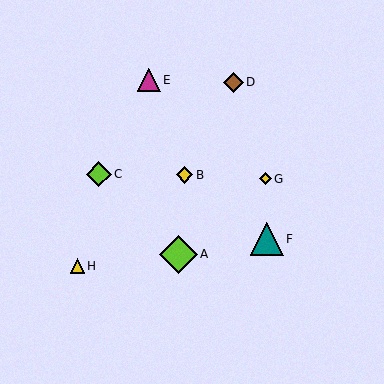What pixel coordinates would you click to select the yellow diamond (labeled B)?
Click at (185, 175) to select the yellow diamond B.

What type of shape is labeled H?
Shape H is a yellow triangle.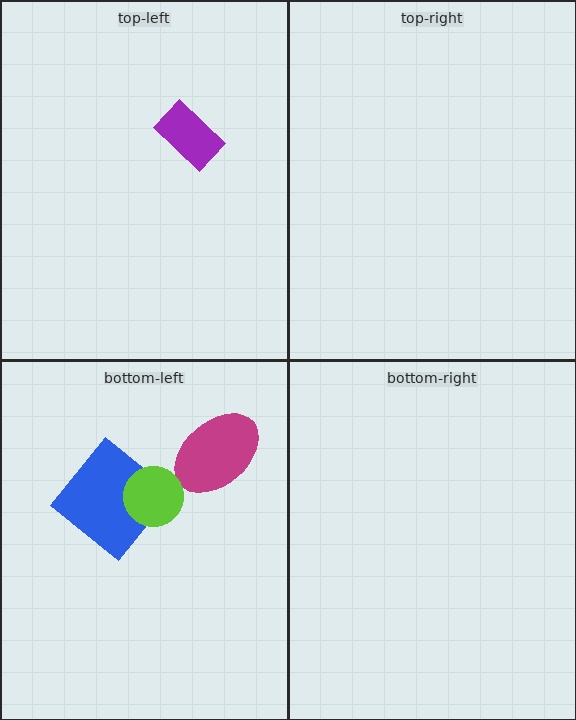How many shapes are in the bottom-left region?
3.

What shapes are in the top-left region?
The purple rectangle.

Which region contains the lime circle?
The bottom-left region.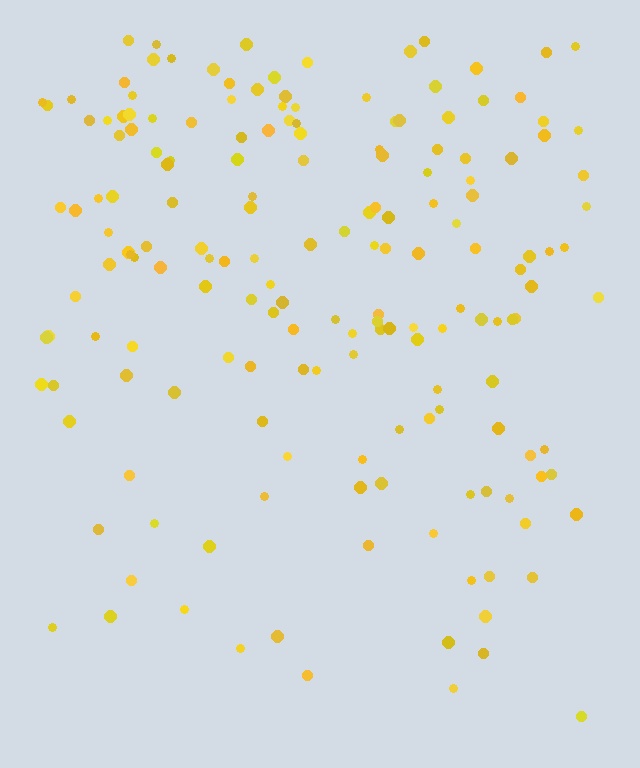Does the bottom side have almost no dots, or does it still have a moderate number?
Still a moderate number, just noticeably fewer than the top.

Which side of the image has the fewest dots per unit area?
The bottom.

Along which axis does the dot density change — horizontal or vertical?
Vertical.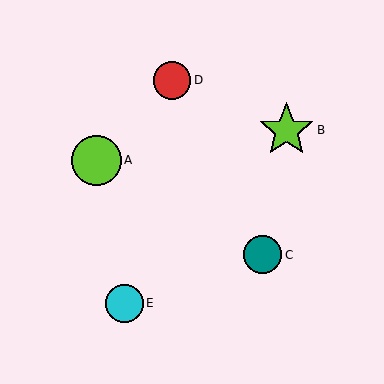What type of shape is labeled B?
Shape B is a lime star.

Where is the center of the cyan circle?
The center of the cyan circle is at (124, 303).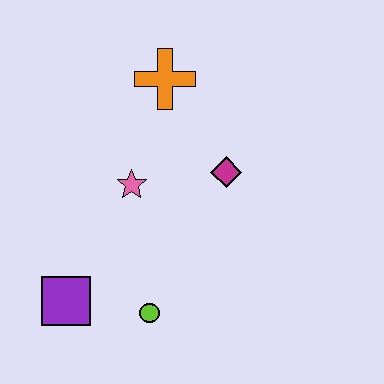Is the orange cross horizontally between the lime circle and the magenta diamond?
Yes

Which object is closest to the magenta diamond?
The pink star is closest to the magenta diamond.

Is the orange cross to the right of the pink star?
Yes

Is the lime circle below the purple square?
Yes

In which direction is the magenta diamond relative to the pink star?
The magenta diamond is to the right of the pink star.